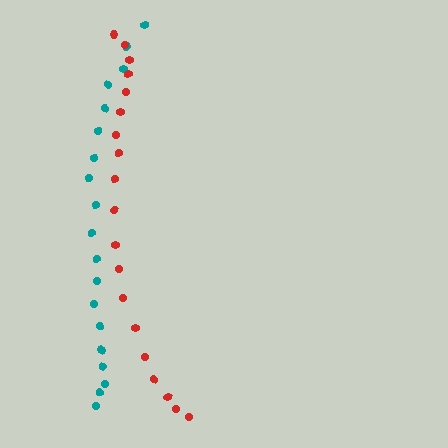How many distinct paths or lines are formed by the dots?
There are 2 distinct paths.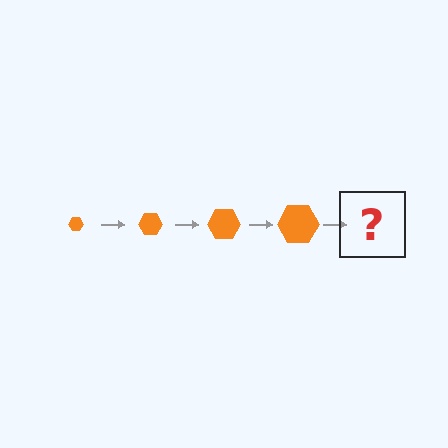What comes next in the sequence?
The next element should be an orange hexagon, larger than the previous one.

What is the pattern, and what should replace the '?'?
The pattern is that the hexagon gets progressively larger each step. The '?' should be an orange hexagon, larger than the previous one.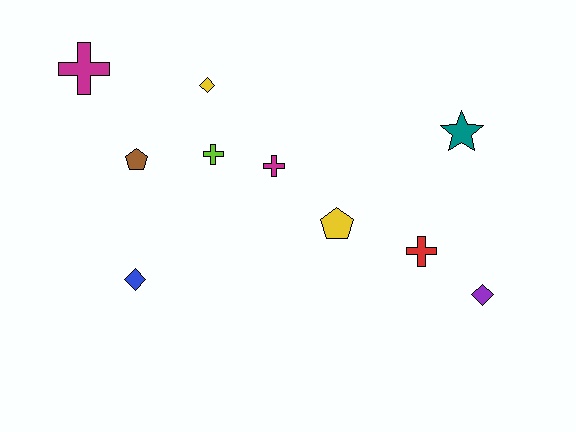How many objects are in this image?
There are 10 objects.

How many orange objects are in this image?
There are no orange objects.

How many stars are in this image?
There is 1 star.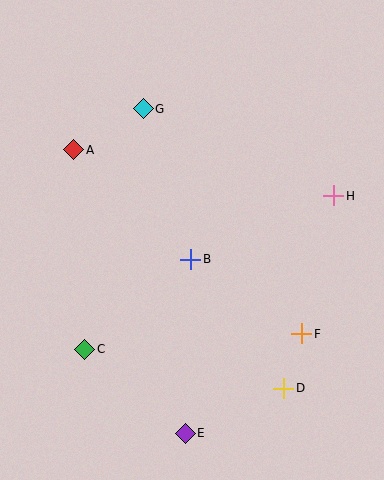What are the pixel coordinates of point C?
Point C is at (85, 349).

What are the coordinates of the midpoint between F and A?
The midpoint between F and A is at (188, 242).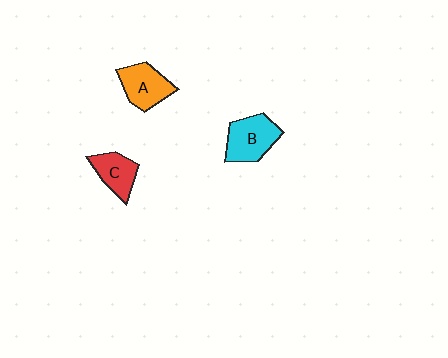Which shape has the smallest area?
Shape C (red).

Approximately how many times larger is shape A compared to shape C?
Approximately 1.2 times.